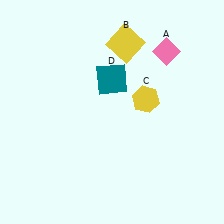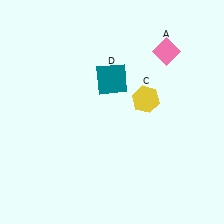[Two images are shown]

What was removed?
The yellow square (B) was removed in Image 2.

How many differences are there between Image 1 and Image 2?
There is 1 difference between the two images.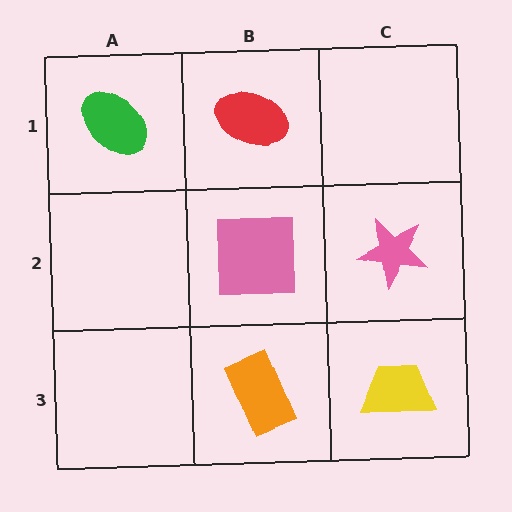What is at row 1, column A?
A green ellipse.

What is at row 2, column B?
A pink square.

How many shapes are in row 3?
2 shapes.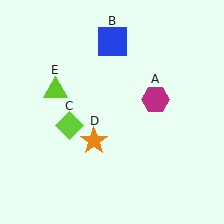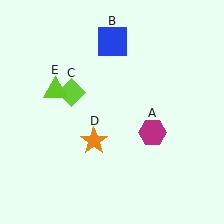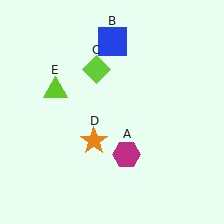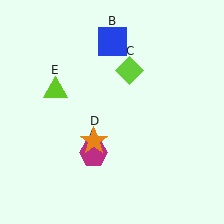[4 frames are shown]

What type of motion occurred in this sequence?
The magenta hexagon (object A), lime diamond (object C) rotated clockwise around the center of the scene.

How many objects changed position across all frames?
2 objects changed position: magenta hexagon (object A), lime diamond (object C).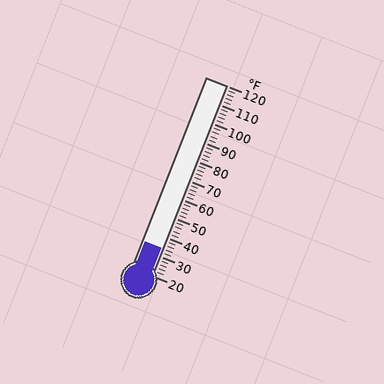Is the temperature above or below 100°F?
The temperature is below 100°F.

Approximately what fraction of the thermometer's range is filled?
The thermometer is filled to approximately 15% of its range.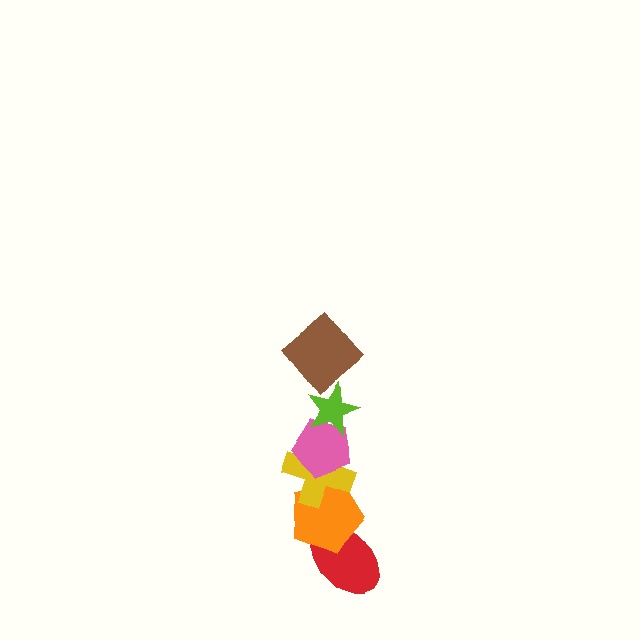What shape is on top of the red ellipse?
The orange pentagon is on top of the red ellipse.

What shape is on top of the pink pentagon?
The lime star is on top of the pink pentagon.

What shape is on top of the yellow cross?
The pink pentagon is on top of the yellow cross.